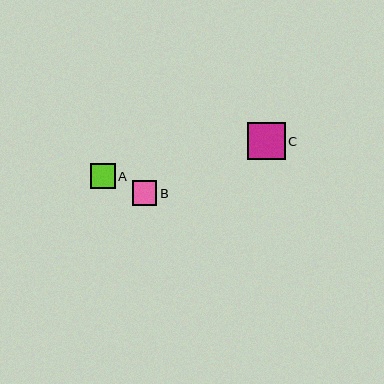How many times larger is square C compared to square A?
Square C is approximately 1.5 times the size of square A.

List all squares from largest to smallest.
From largest to smallest: C, A, B.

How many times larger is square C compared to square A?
Square C is approximately 1.5 times the size of square A.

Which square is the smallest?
Square B is the smallest with a size of approximately 24 pixels.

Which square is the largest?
Square C is the largest with a size of approximately 37 pixels.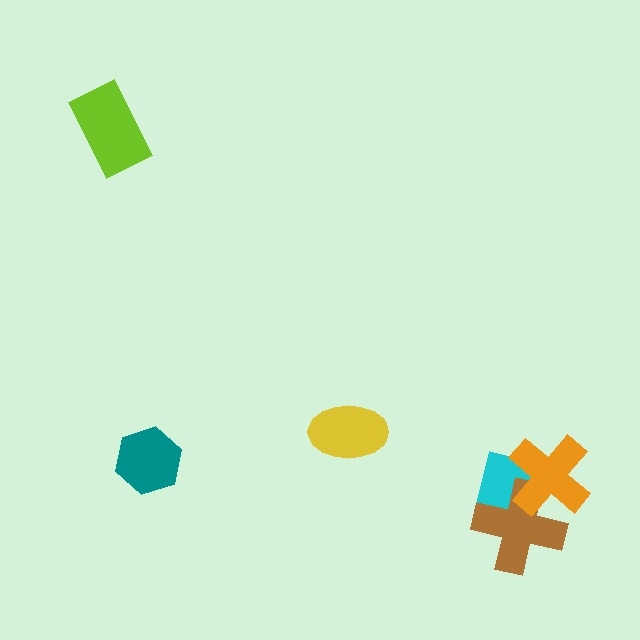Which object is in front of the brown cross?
The orange cross is in front of the brown cross.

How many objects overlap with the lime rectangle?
0 objects overlap with the lime rectangle.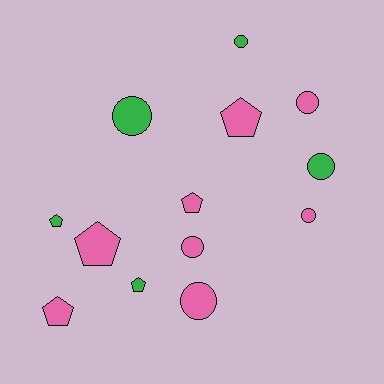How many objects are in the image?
There are 13 objects.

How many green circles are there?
There are 3 green circles.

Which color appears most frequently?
Pink, with 8 objects.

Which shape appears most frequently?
Circle, with 7 objects.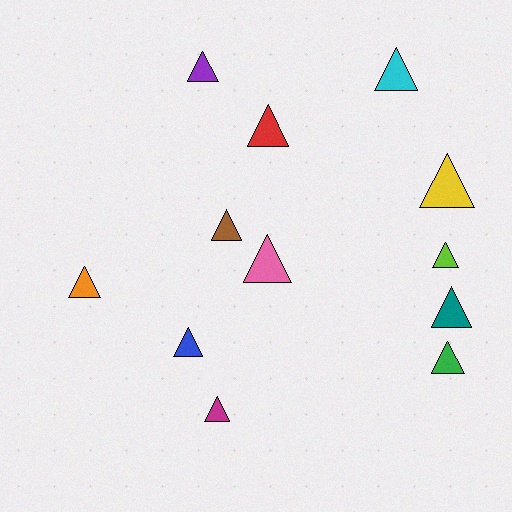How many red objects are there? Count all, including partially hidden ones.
There is 1 red object.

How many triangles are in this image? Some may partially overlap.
There are 12 triangles.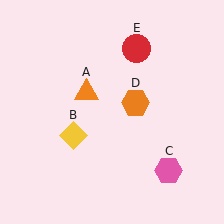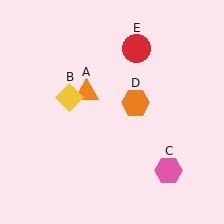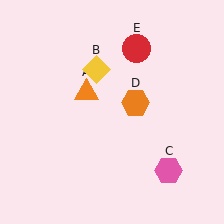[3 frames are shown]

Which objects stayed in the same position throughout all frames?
Orange triangle (object A) and pink hexagon (object C) and orange hexagon (object D) and red circle (object E) remained stationary.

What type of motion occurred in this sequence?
The yellow diamond (object B) rotated clockwise around the center of the scene.